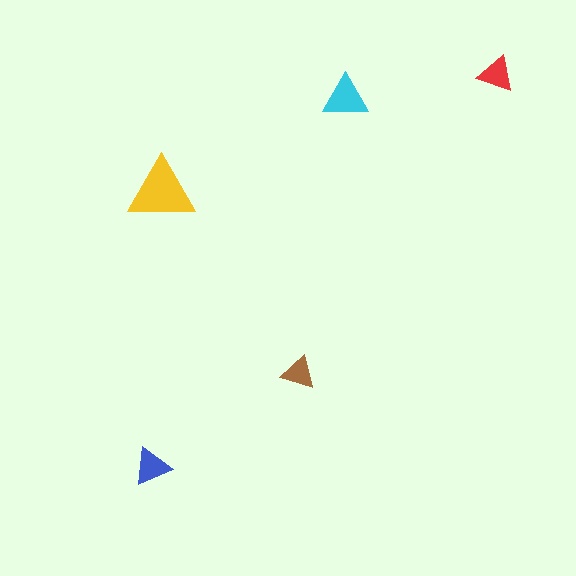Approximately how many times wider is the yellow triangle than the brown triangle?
About 2 times wider.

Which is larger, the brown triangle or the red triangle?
The red one.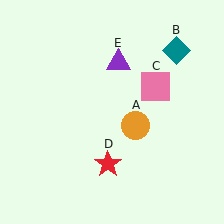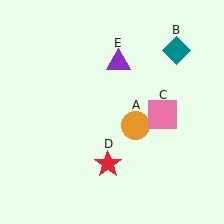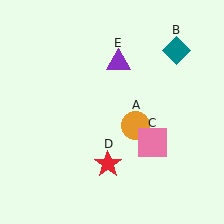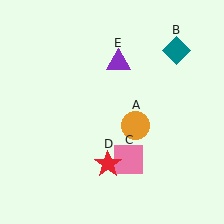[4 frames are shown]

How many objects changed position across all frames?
1 object changed position: pink square (object C).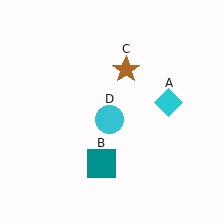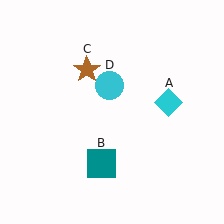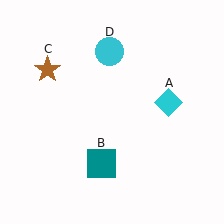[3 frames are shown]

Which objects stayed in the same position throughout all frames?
Cyan diamond (object A) and teal square (object B) remained stationary.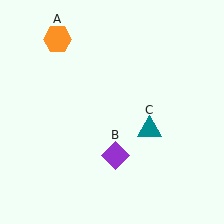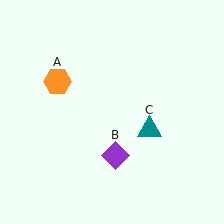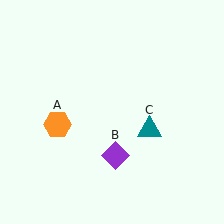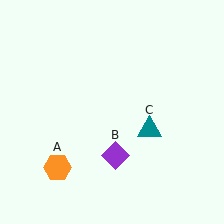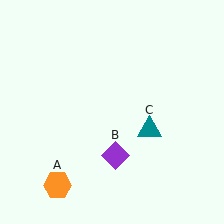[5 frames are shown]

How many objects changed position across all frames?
1 object changed position: orange hexagon (object A).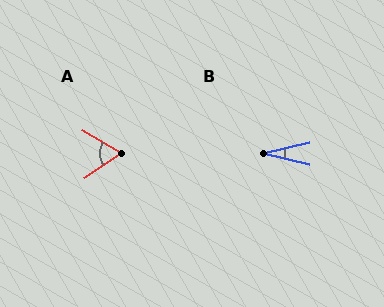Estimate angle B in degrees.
Approximately 26 degrees.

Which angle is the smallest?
B, at approximately 26 degrees.